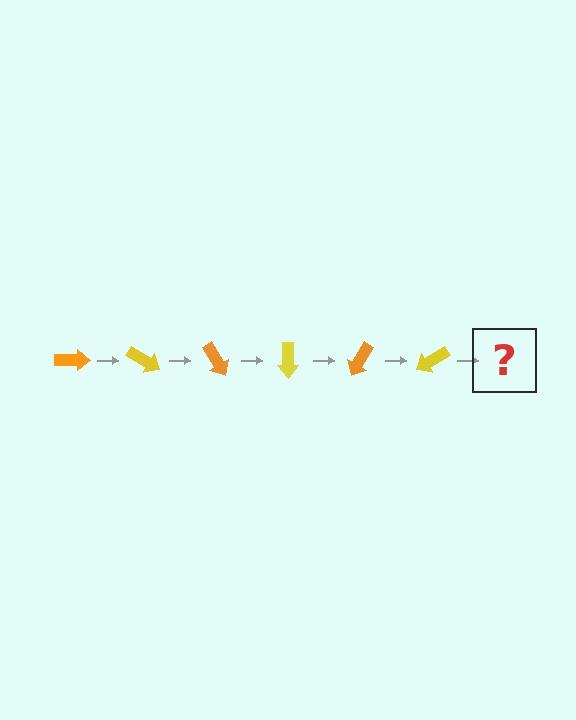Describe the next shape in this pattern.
It should be an orange arrow, rotated 180 degrees from the start.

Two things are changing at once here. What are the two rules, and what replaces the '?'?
The two rules are that it rotates 30 degrees each step and the color cycles through orange and yellow. The '?' should be an orange arrow, rotated 180 degrees from the start.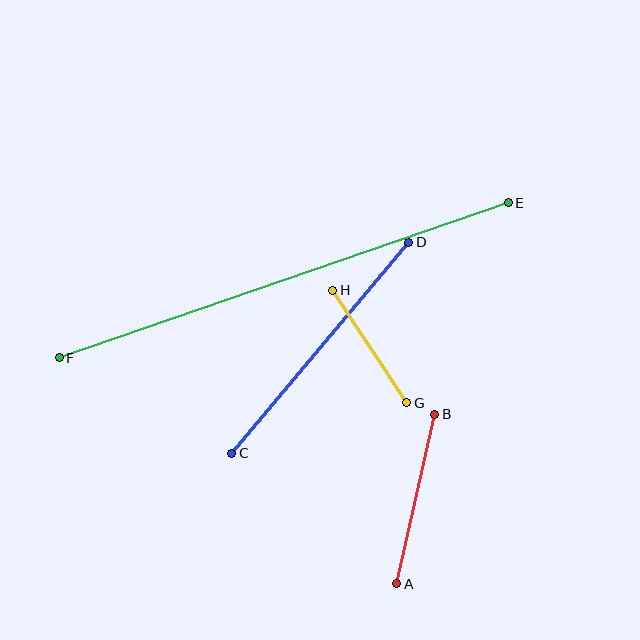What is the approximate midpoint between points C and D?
The midpoint is at approximately (320, 348) pixels.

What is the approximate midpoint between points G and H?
The midpoint is at approximately (370, 347) pixels.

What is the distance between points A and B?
The distance is approximately 173 pixels.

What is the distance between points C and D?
The distance is approximately 275 pixels.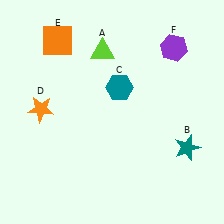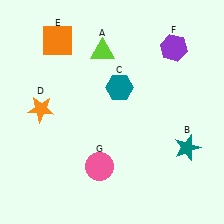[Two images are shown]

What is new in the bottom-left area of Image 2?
A pink circle (G) was added in the bottom-left area of Image 2.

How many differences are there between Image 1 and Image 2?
There is 1 difference between the two images.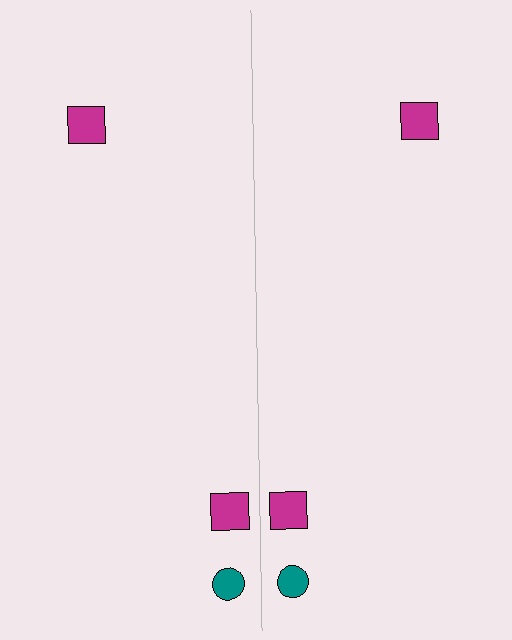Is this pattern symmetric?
Yes, this pattern has bilateral (reflection) symmetry.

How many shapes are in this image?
There are 6 shapes in this image.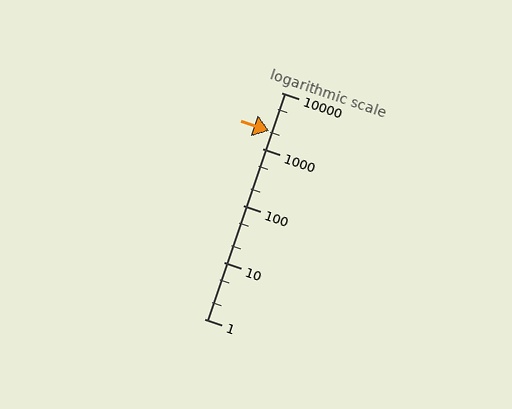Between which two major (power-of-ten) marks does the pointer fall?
The pointer is between 1000 and 10000.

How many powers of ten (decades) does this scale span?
The scale spans 4 decades, from 1 to 10000.